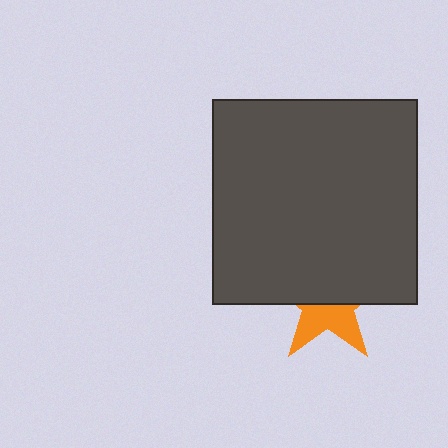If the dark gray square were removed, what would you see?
You would see the complete orange star.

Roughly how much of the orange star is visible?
A small part of it is visible (roughly 41%).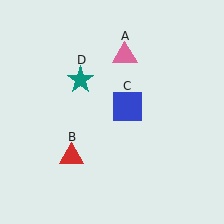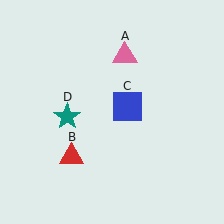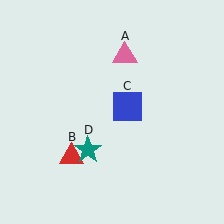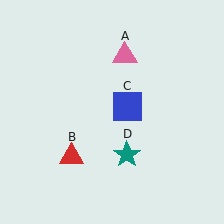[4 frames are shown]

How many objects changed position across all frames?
1 object changed position: teal star (object D).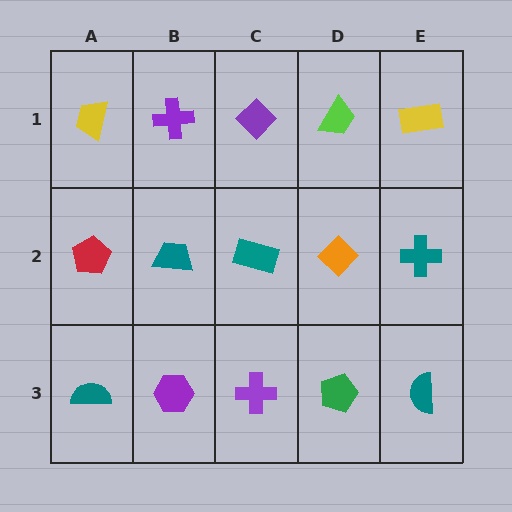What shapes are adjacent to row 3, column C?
A teal rectangle (row 2, column C), a purple hexagon (row 3, column B), a green pentagon (row 3, column D).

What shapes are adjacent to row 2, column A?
A yellow trapezoid (row 1, column A), a teal semicircle (row 3, column A), a teal trapezoid (row 2, column B).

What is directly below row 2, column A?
A teal semicircle.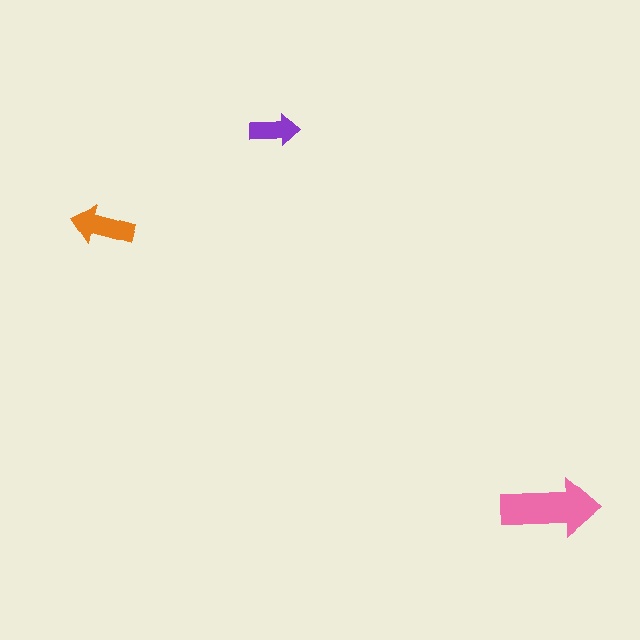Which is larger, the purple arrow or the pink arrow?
The pink one.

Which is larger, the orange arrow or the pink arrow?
The pink one.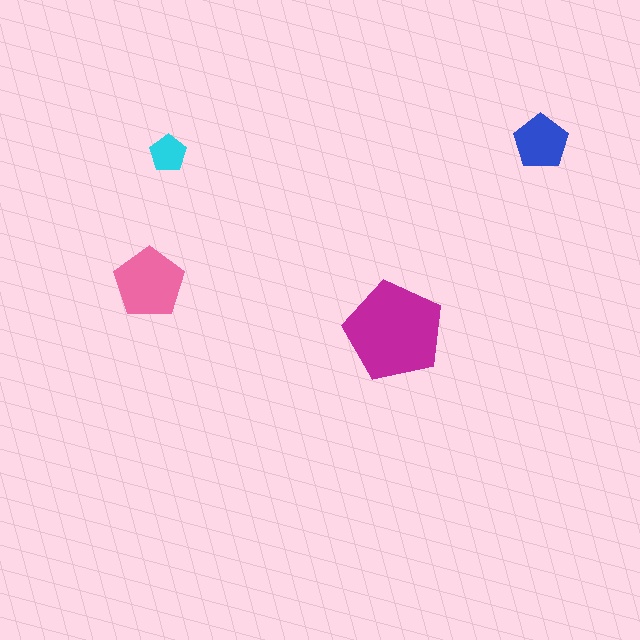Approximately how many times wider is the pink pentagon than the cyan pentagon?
About 2 times wider.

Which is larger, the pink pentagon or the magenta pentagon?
The magenta one.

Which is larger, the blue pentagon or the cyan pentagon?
The blue one.